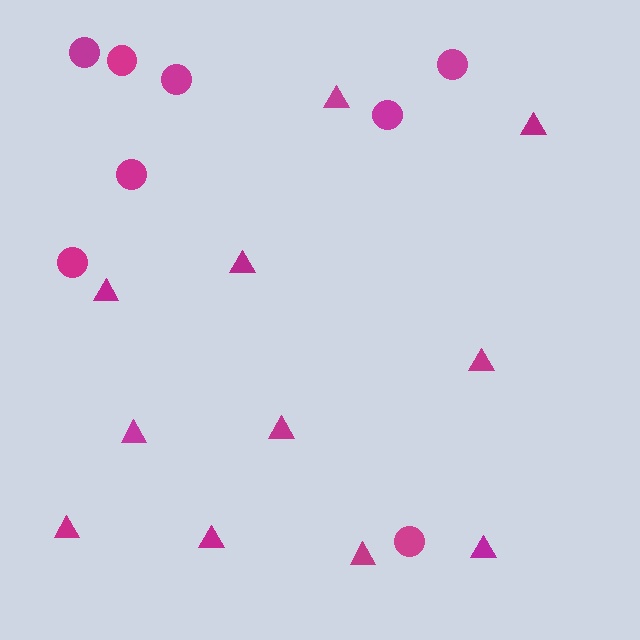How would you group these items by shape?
There are 2 groups: one group of triangles (11) and one group of circles (8).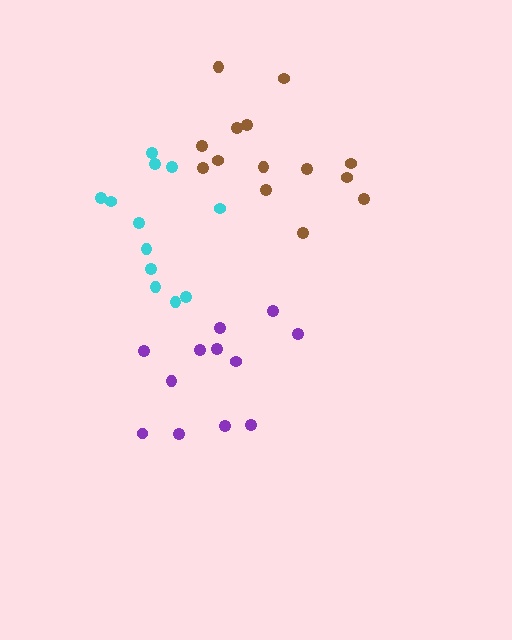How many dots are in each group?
Group 1: 14 dots, Group 2: 12 dots, Group 3: 12 dots (38 total).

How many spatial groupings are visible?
There are 3 spatial groupings.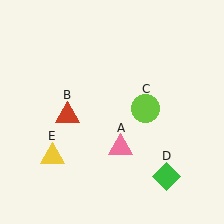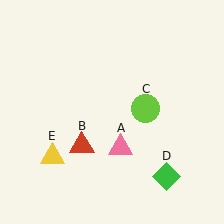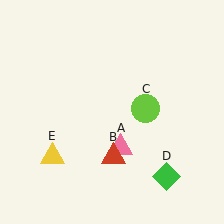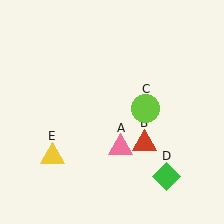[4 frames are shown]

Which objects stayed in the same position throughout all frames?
Pink triangle (object A) and lime circle (object C) and green diamond (object D) and yellow triangle (object E) remained stationary.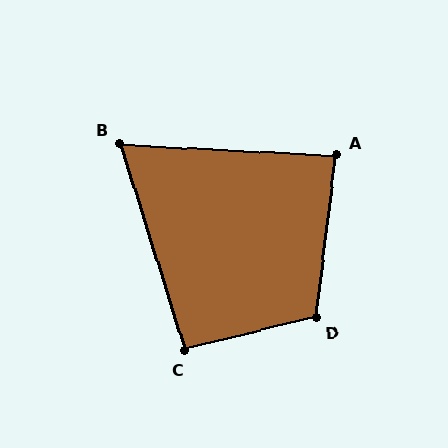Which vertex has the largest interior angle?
D, at approximately 111 degrees.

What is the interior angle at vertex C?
Approximately 94 degrees (approximately right).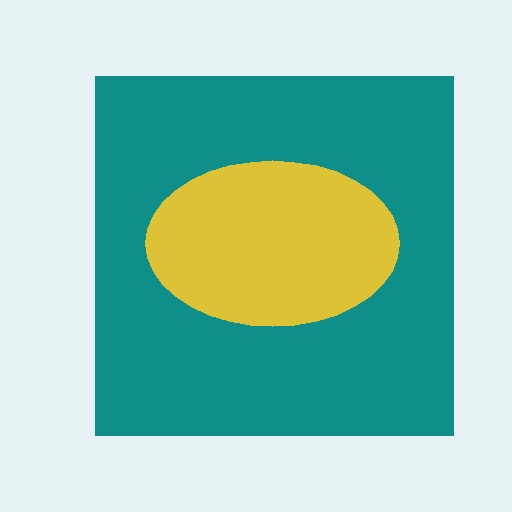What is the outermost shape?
The teal square.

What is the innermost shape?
The yellow ellipse.